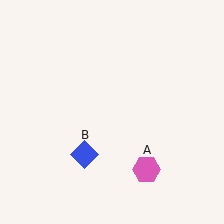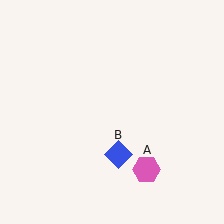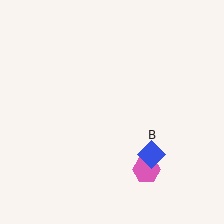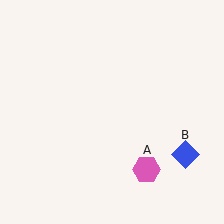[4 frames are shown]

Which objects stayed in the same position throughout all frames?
Pink hexagon (object A) remained stationary.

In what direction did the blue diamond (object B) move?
The blue diamond (object B) moved right.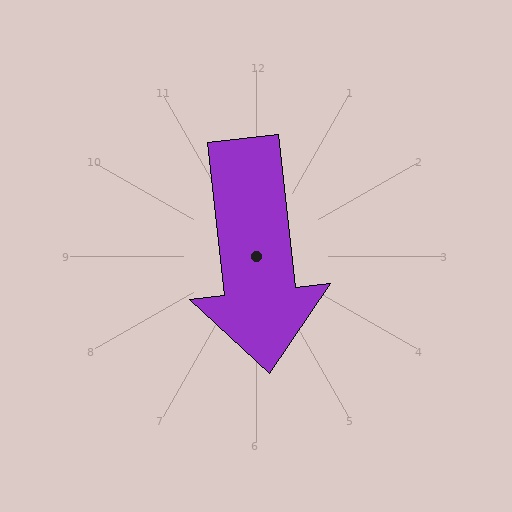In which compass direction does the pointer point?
South.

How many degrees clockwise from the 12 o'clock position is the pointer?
Approximately 174 degrees.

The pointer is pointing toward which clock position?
Roughly 6 o'clock.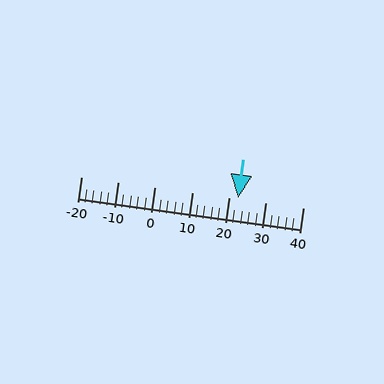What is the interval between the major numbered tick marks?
The major tick marks are spaced 10 units apart.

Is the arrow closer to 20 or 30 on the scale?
The arrow is closer to 20.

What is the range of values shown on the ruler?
The ruler shows values from -20 to 40.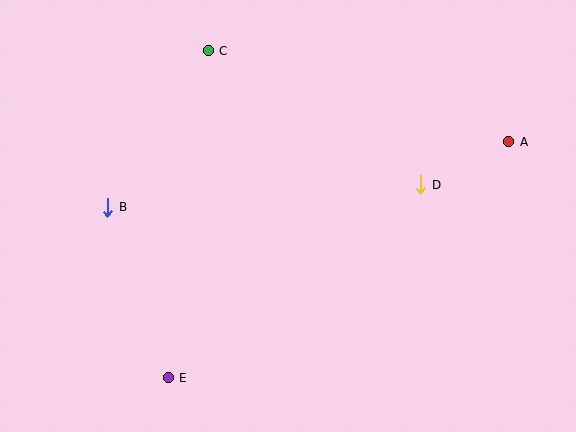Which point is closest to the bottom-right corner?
Point D is closest to the bottom-right corner.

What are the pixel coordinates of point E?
Point E is at (168, 378).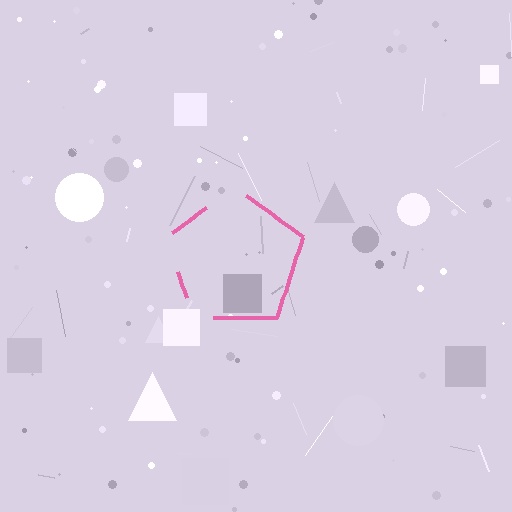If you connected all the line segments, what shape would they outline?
They would outline a pentagon.